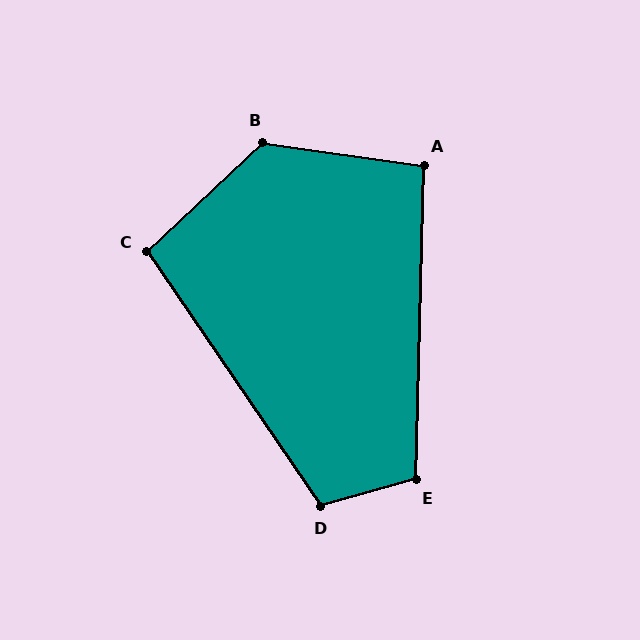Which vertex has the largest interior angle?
B, at approximately 129 degrees.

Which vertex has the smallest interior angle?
A, at approximately 97 degrees.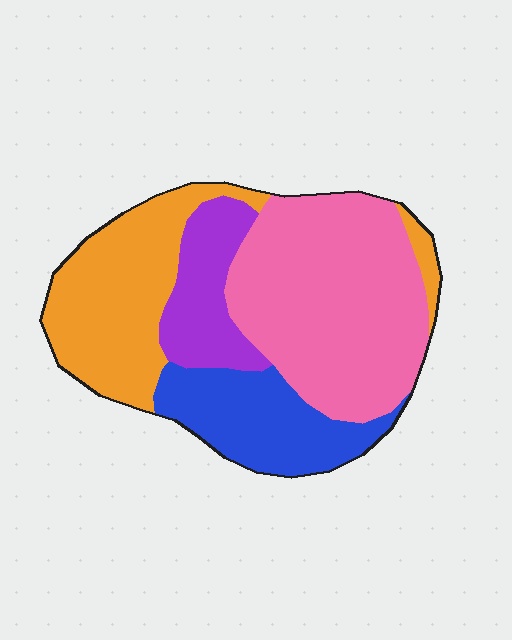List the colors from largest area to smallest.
From largest to smallest: pink, orange, blue, purple.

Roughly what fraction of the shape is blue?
Blue covers roughly 20% of the shape.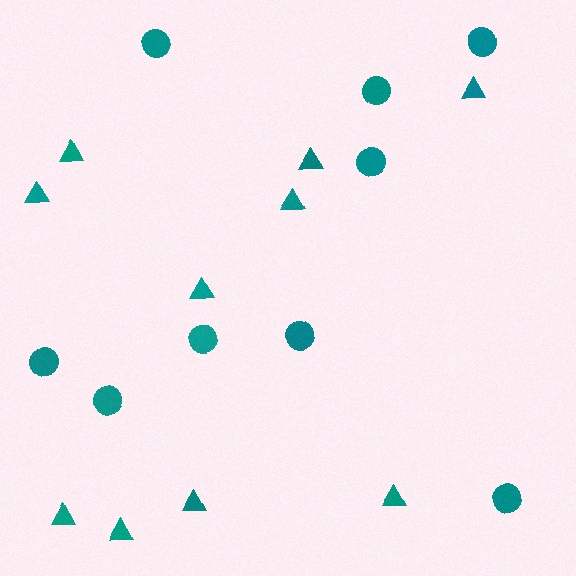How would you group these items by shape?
There are 2 groups: one group of triangles (10) and one group of circles (9).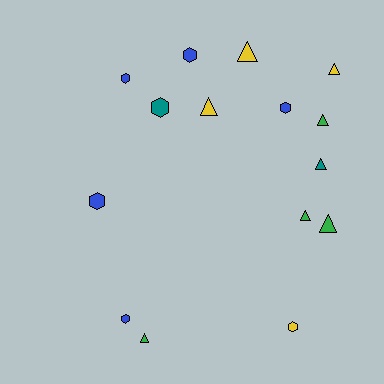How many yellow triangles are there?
There are 3 yellow triangles.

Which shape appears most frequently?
Triangle, with 8 objects.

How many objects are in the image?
There are 15 objects.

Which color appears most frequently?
Blue, with 5 objects.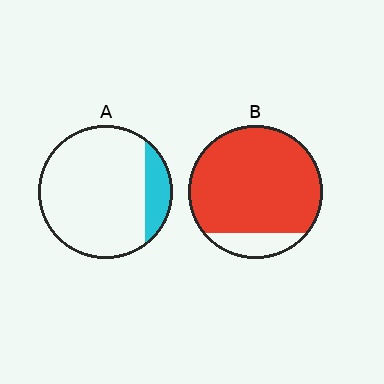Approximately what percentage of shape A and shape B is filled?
A is approximately 15% and B is approximately 85%.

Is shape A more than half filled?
No.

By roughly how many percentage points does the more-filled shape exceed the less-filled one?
By roughly 70 percentage points (B over A).